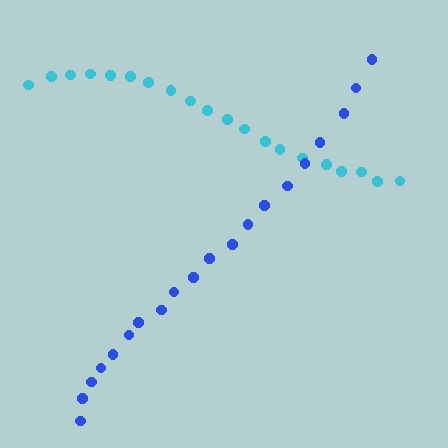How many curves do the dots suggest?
There are 2 distinct paths.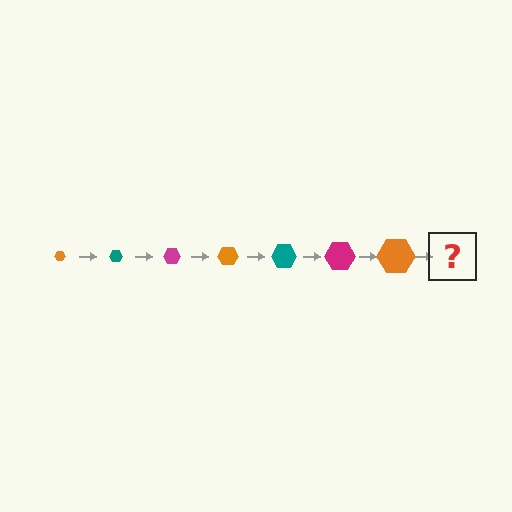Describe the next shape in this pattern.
It should be a teal hexagon, larger than the previous one.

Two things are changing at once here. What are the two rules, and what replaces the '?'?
The two rules are that the hexagon grows larger each step and the color cycles through orange, teal, and magenta. The '?' should be a teal hexagon, larger than the previous one.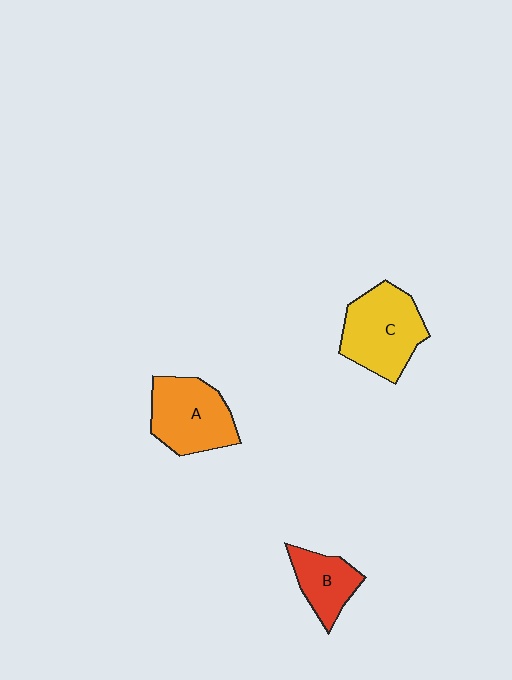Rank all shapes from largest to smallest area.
From largest to smallest: C (yellow), A (orange), B (red).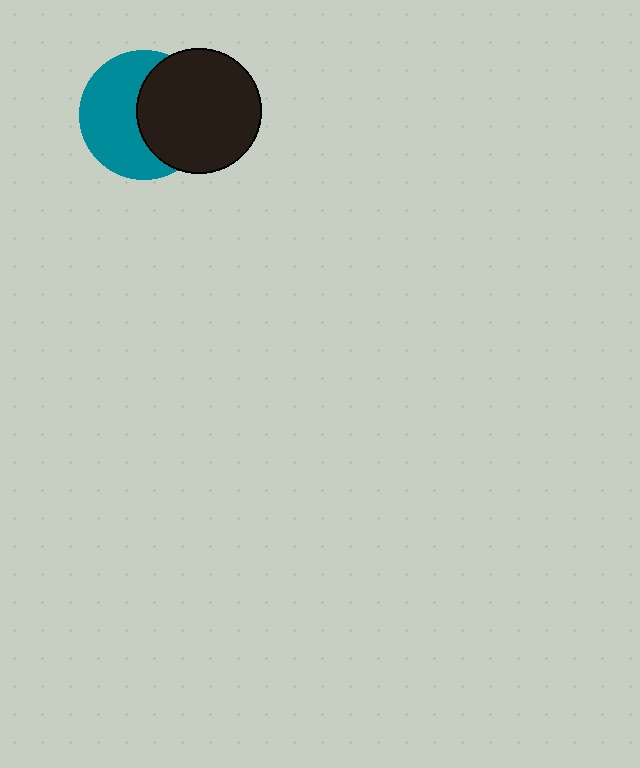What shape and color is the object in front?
The object in front is a black circle.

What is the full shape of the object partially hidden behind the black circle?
The partially hidden object is a teal circle.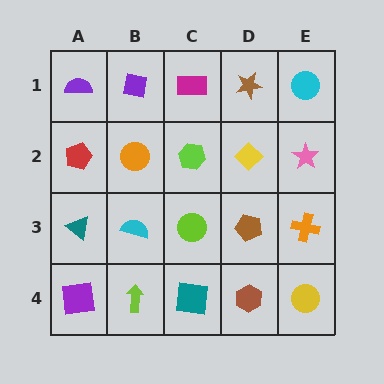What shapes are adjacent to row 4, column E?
An orange cross (row 3, column E), a brown hexagon (row 4, column D).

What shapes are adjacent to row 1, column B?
An orange circle (row 2, column B), a purple semicircle (row 1, column A), a magenta rectangle (row 1, column C).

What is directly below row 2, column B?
A cyan semicircle.